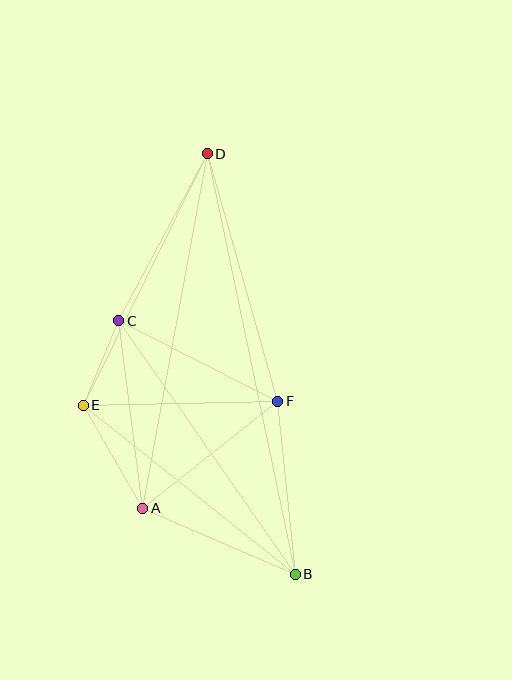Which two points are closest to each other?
Points C and E are closest to each other.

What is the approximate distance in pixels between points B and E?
The distance between B and E is approximately 271 pixels.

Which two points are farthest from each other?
Points B and D are farthest from each other.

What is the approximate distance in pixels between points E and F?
The distance between E and F is approximately 195 pixels.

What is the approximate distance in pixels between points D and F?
The distance between D and F is approximately 258 pixels.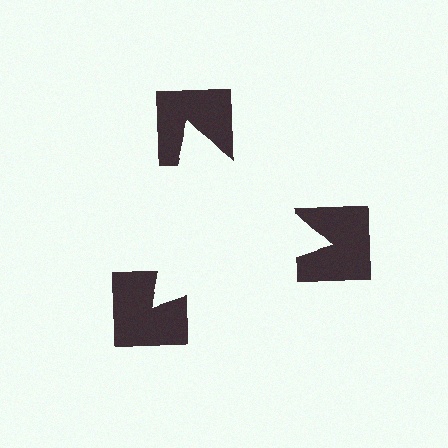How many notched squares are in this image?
There are 3 — one at each vertex of the illusory triangle.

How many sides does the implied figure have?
3 sides.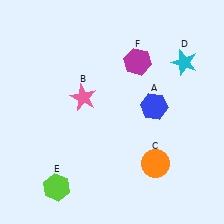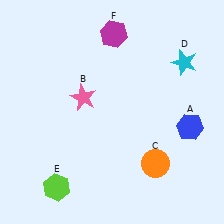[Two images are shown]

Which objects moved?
The objects that moved are: the blue hexagon (A), the magenta hexagon (F).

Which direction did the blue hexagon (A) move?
The blue hexagon (A) moved right.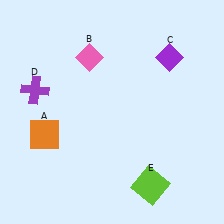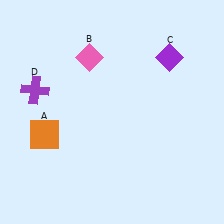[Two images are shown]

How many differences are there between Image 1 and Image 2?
There is 1 difference between the two images.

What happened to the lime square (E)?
The lime square (E) was removed in Image 2. It was in the bottom-right area of Image 1.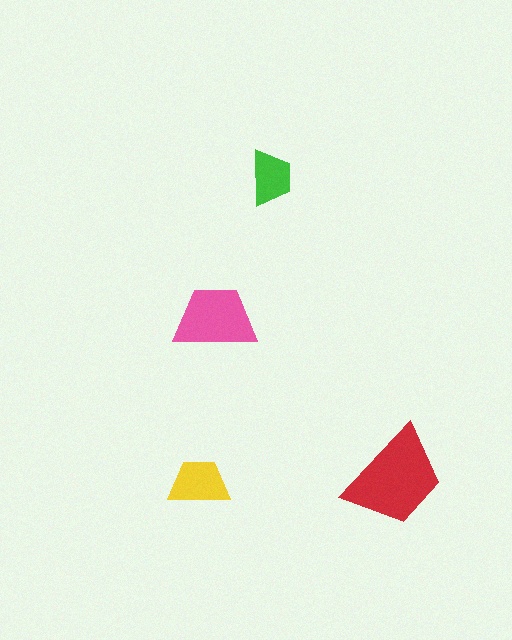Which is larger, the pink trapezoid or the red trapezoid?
The red one.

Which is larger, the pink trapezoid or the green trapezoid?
The pink one.